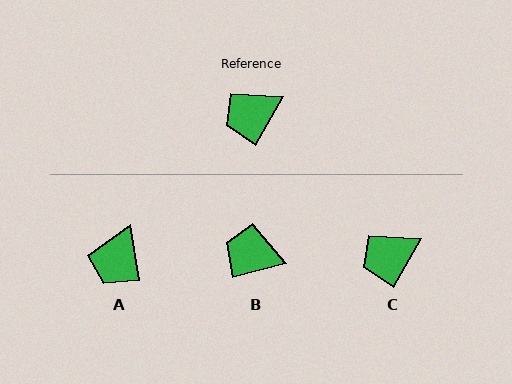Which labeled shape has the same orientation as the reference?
C.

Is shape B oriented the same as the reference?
No, it is off by about 46 degrees.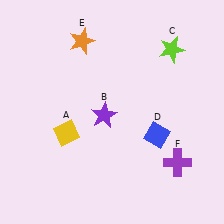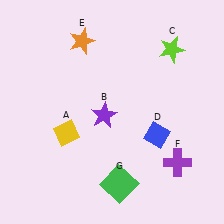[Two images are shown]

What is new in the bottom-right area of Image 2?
A green square (G) was added in the bottom-right area of Image 2.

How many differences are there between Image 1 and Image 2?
There is 1 difference between the two images.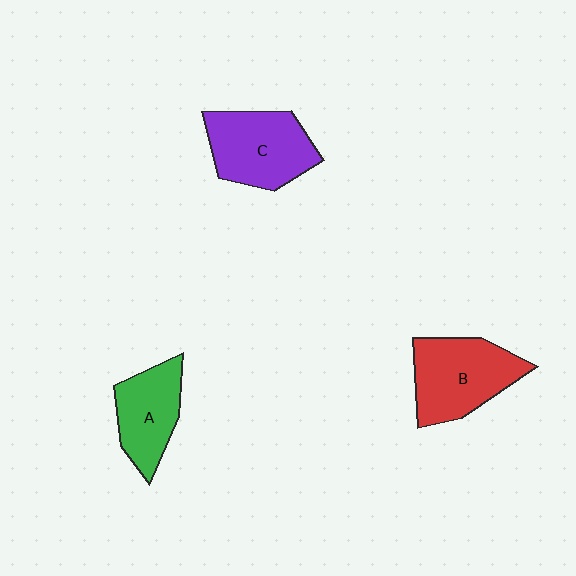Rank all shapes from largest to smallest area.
From largest to smallest: B (red), C (purple), A (green).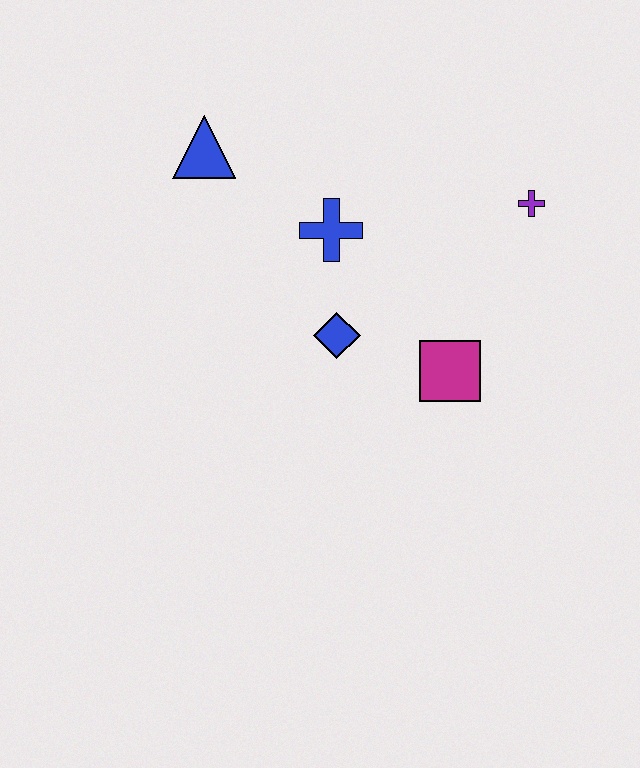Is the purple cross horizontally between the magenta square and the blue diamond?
No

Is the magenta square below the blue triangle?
Yes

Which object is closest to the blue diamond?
The blue cross is closest to the blue diamond.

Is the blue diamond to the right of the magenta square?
No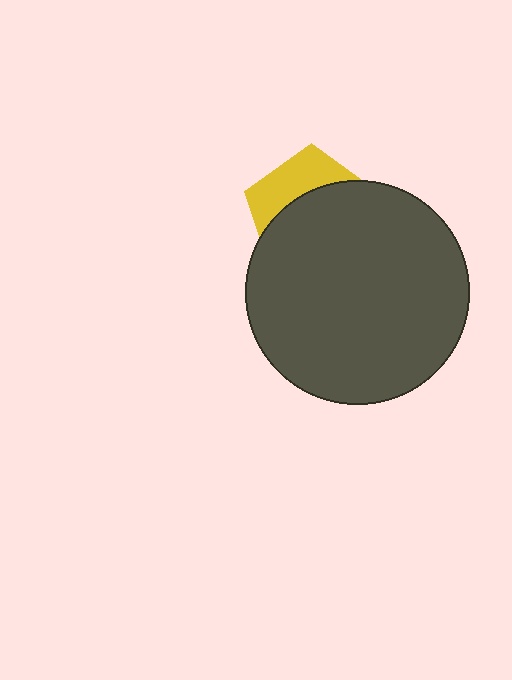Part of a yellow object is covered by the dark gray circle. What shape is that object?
It is a pentagon.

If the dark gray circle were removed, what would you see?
You would see the complete yellow pentagon.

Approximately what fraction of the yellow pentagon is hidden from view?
Roughly 66% of the yellow pentagon is hidden behind the dark gray circle.